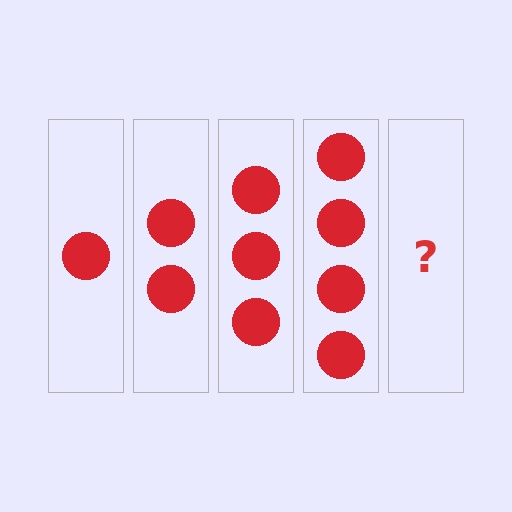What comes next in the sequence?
The next element should be 5 circles.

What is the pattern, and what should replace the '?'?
The pattern is that each step adds one more circle. The '?' should be 5 circles.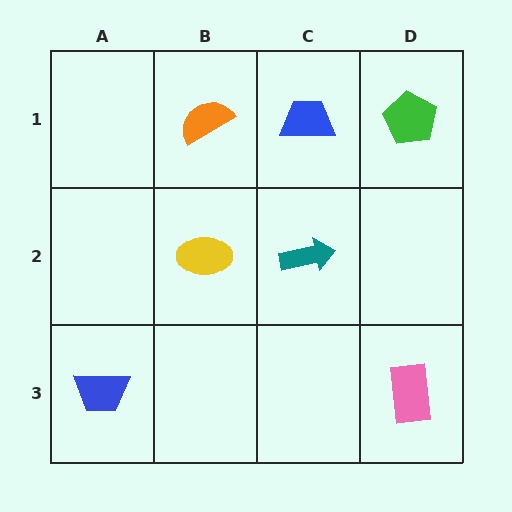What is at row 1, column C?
A blue trapezoid.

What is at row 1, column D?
A green pentagon.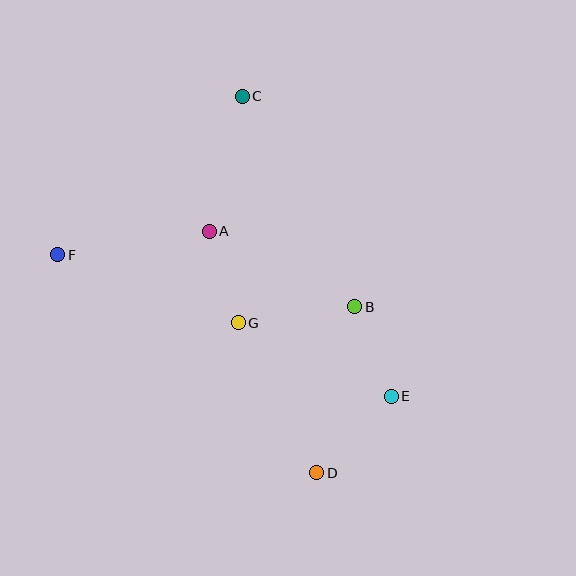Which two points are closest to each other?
Points A and G are closest to each other.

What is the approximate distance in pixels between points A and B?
The distance between A and B is approximately 164 pixels.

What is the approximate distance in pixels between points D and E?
The distance between D and E is approximately 107 pixels.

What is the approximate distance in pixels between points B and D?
The distance between B and D is approximately 171 pixels.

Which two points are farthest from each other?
Points C and D are farthest from each other.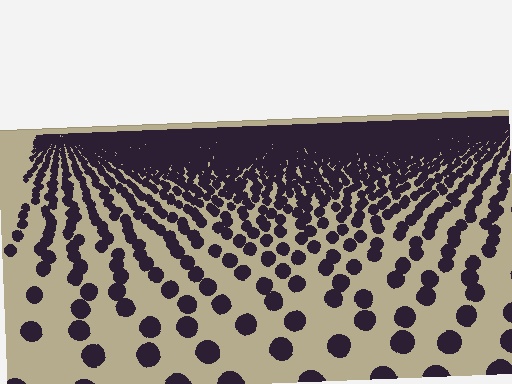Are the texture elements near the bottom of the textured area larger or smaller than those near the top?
Larger. Near the bottom, elements are closer to the viewer and appear at a bigger on-screen size.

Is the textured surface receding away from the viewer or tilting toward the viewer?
The surface is receding away from the viewer. Texture elements get smaller and denser toward the top.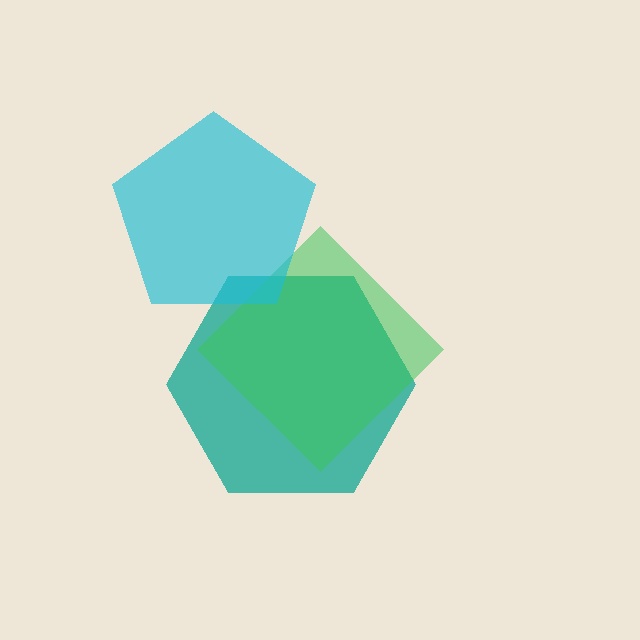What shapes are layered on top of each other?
The layered shapes are: a teal hexagon, a green diamond, a cyan pentagon.